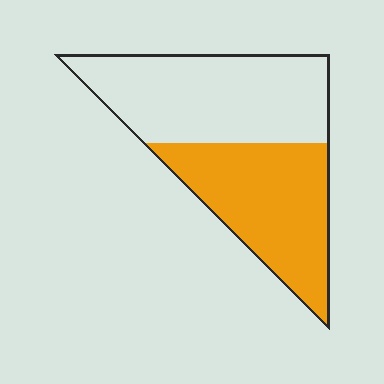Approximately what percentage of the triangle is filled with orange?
Approximately 45%.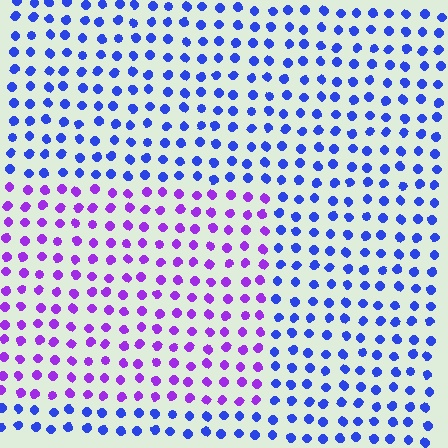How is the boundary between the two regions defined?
The boundary is defined purely by a slight shift in hue (about 46 degrees). Spacing, size, and orientation are identical on both sides.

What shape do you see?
I see a rectangle.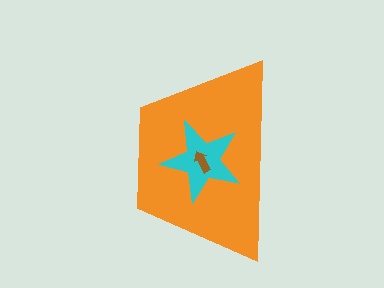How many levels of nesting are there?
3.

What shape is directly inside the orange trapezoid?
The cyan star.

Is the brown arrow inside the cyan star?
Yes.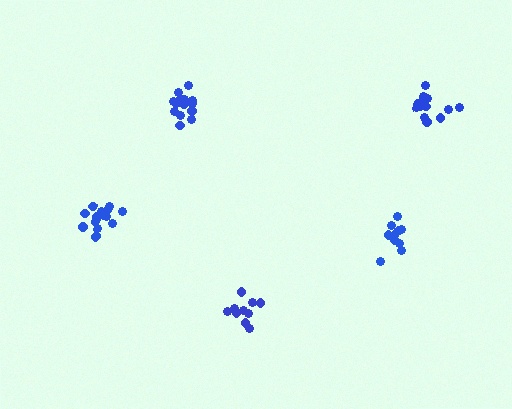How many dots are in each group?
Group 1: 14 dots, Group 2: 15 dots, Group 3: 13 dots, Group 4: 10 dots, Group 5: 10 dots (62 total).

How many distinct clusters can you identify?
There are 5 distinct clusters.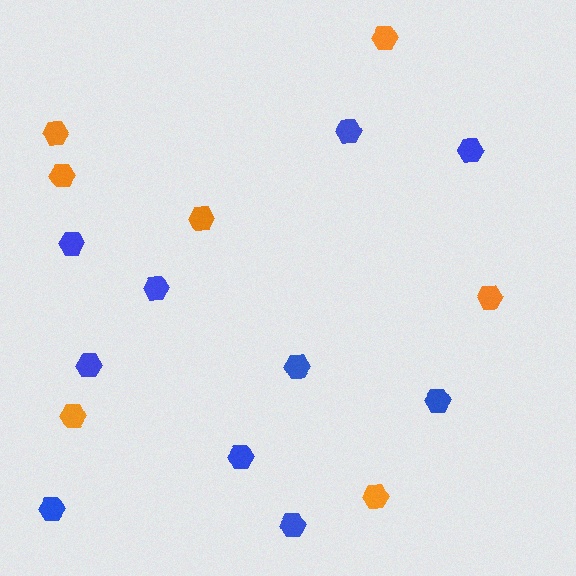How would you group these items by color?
There are 2 groups: one group of orange hexagons (7) and one group of blue hexagons (10).